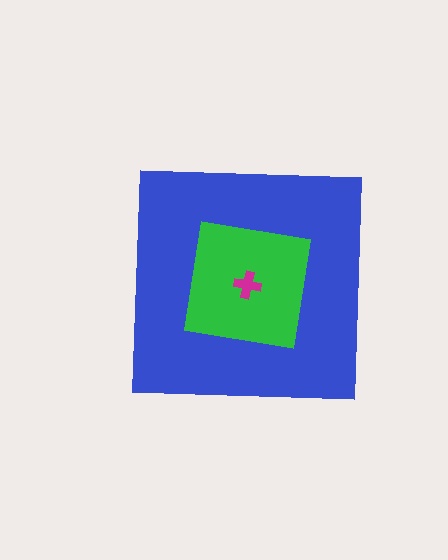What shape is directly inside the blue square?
The green square.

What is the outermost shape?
The blue square.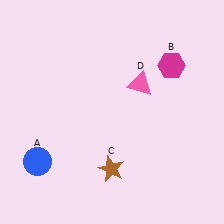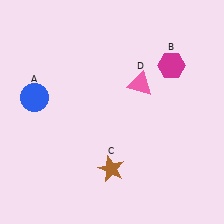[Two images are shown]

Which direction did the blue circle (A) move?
The blue circle (A) moved up.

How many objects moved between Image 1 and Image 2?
1 object moved between the two images.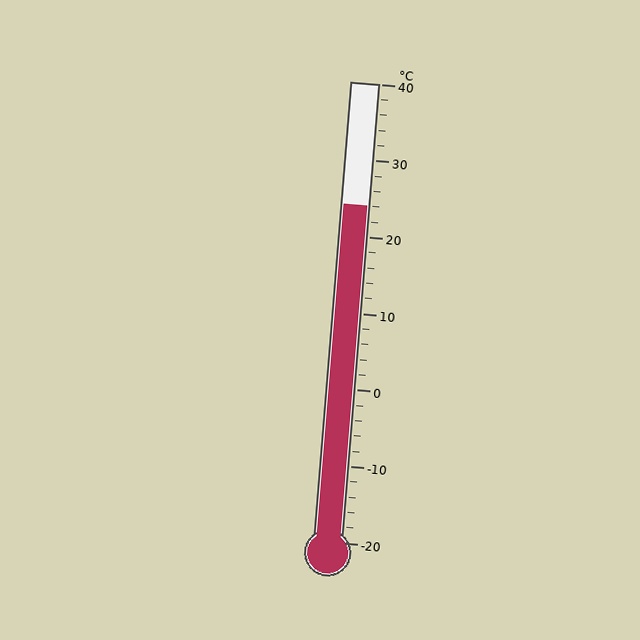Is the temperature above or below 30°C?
The temperature is below 30°C.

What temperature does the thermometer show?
The thermometer shows approximately 24°C.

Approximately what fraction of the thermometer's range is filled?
The thermometer is filled to approximately 75% of its range.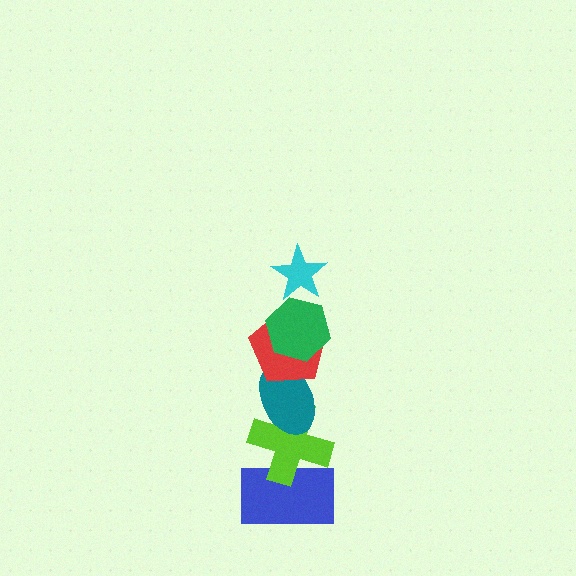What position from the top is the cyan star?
The cyan star is 1st from the top.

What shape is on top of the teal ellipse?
The red pentagon is on top of the teal ellipse.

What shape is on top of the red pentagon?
The green hexagon is on top of the red pentagon.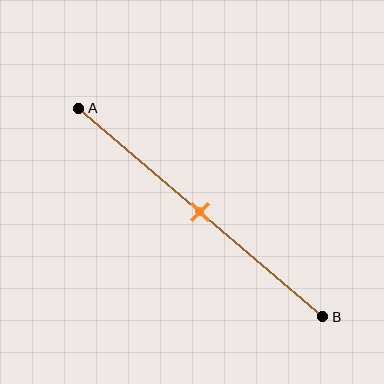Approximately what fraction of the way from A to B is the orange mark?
The orange mark is approximately 50% of the way from A to B.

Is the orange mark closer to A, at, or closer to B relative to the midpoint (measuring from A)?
The orange mark is approximately at the midpoint of segment AB.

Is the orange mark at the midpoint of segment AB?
Yes, the mark is approximately at the midpoint.